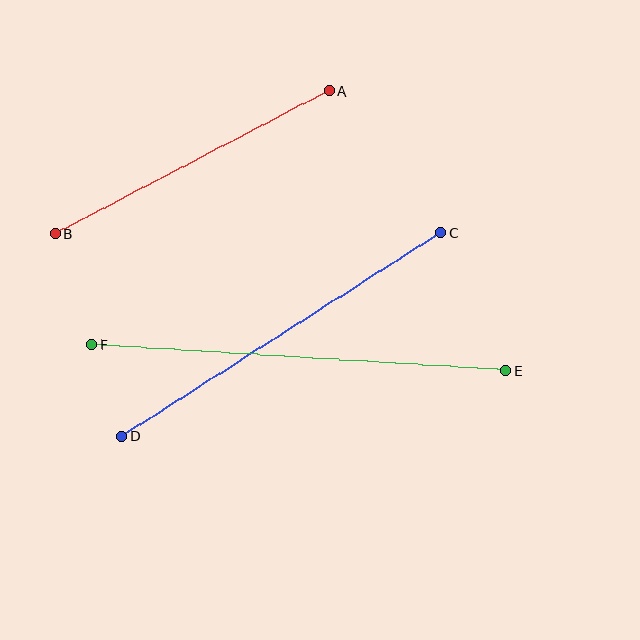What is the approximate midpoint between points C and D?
The midpoint is at approximately (281, 335) pixels.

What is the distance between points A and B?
The distance is approximately 309 pixels.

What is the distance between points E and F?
The distance is approximately 415 pixels.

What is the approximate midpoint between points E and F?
The midpoint is at approximately (299, 357) pixels.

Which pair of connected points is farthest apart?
Points E and F are farthest apart.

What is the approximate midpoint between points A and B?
The midpoint is at approximately (192, 162) pixels.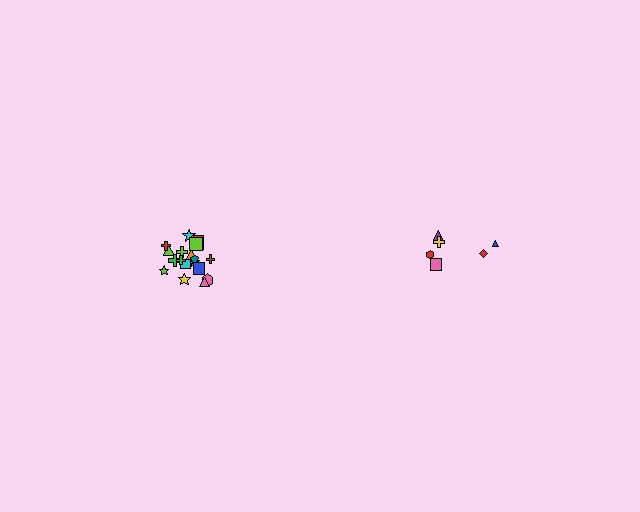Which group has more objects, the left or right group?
The left group.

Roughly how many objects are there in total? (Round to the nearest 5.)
Roughly 25 objects in total.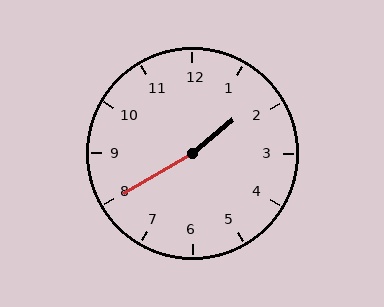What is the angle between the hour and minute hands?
Approximately 170 degrees.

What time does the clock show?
1:40.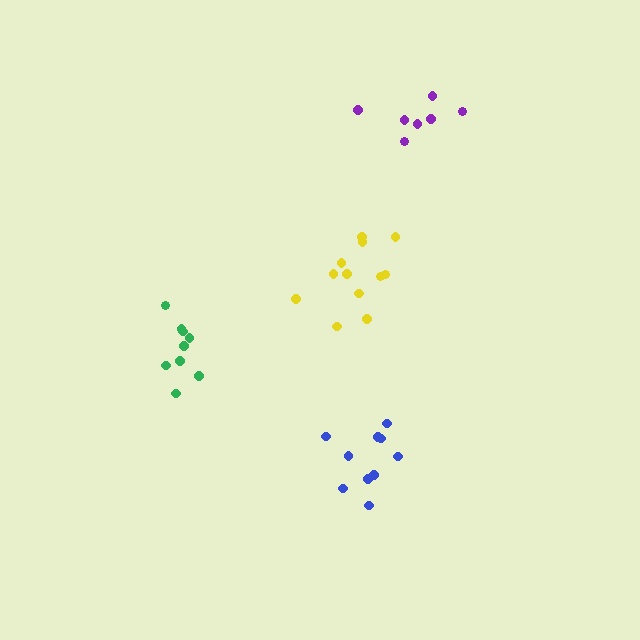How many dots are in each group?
Group 1: 10 dots, Group 2: 9 dots, Group 3: 12 dots, Group 4: 7 dots (38 total).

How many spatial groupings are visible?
There are 4 spatial groupings.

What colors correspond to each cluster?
The clusters are colored: blue, green, yellow, purple.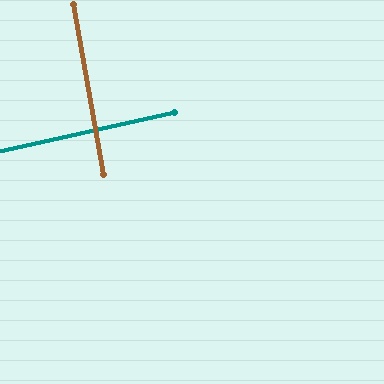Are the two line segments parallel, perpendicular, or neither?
Perpendicular — they meet at approximately 88°.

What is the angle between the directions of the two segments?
Approximately 88 degrees.